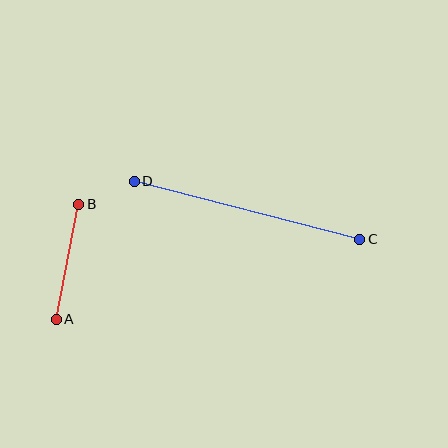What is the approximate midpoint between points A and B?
The midpoint is at approximately (68, 262) pixels.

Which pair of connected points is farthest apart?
Points C and D are farthest apart.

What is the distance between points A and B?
The distance is approximately 117 pixels.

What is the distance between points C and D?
The distance is approximately 233 pixels.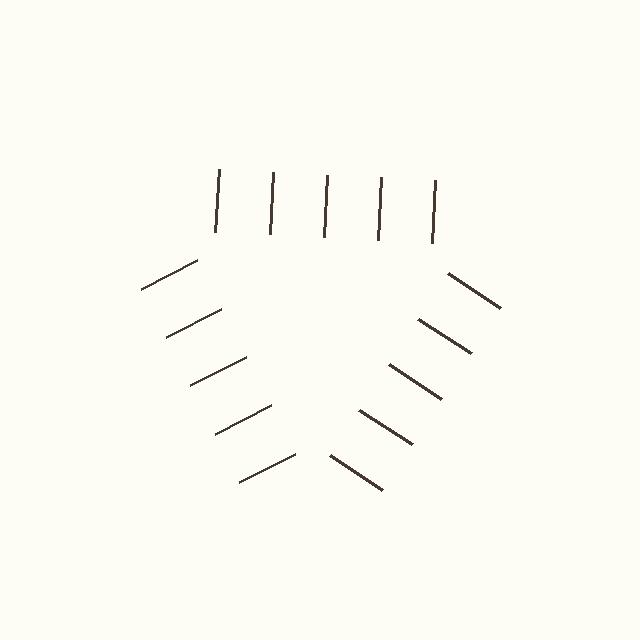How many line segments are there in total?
15 — 5 along each of the 3 edges.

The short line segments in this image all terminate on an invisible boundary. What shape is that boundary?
An illusory triangle — the line segments terminate on its edges but no continuous stroke is drawn.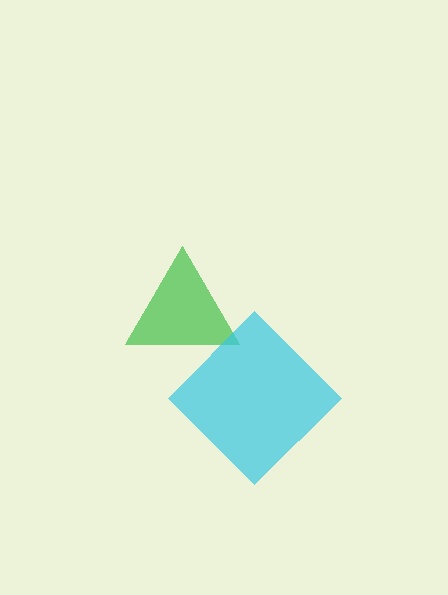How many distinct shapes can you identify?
There are 2 distinct shapes: a green triangle, a cyan diamond.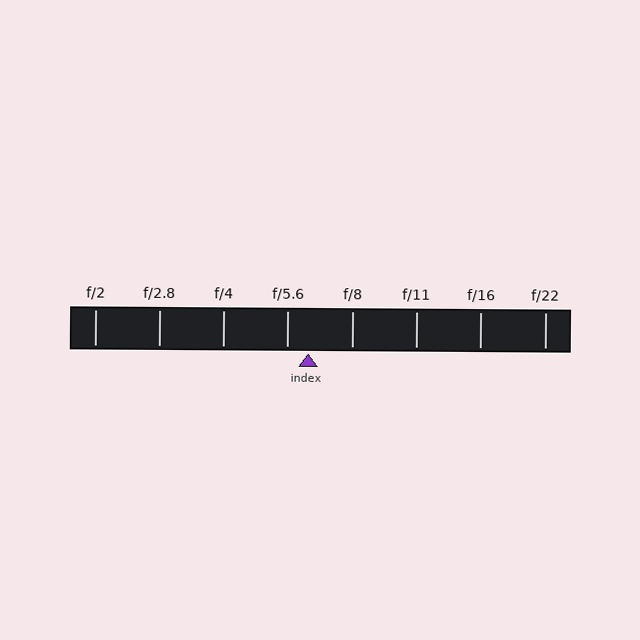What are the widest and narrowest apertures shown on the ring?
The widest aperture shown is f/2 and the narrowest is f/22.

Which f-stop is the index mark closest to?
The index mark is closest to f/5.6.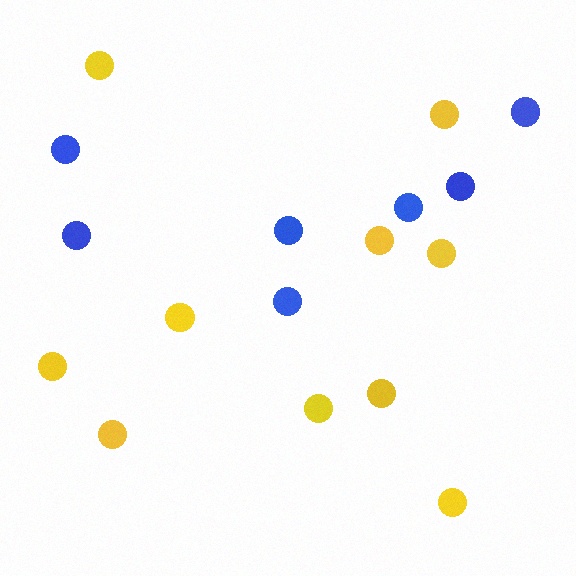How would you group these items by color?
There are 2 groups: one group of blue circles (7) and one group of yellow circles (10).